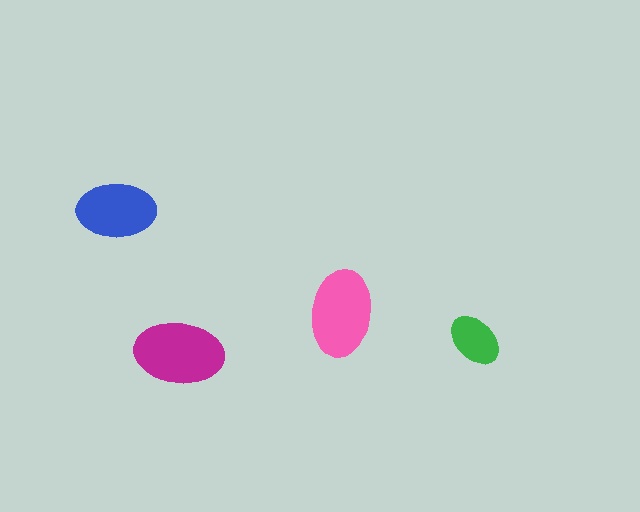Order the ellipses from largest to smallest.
the magenta one, the pink one, the blue one, the green one.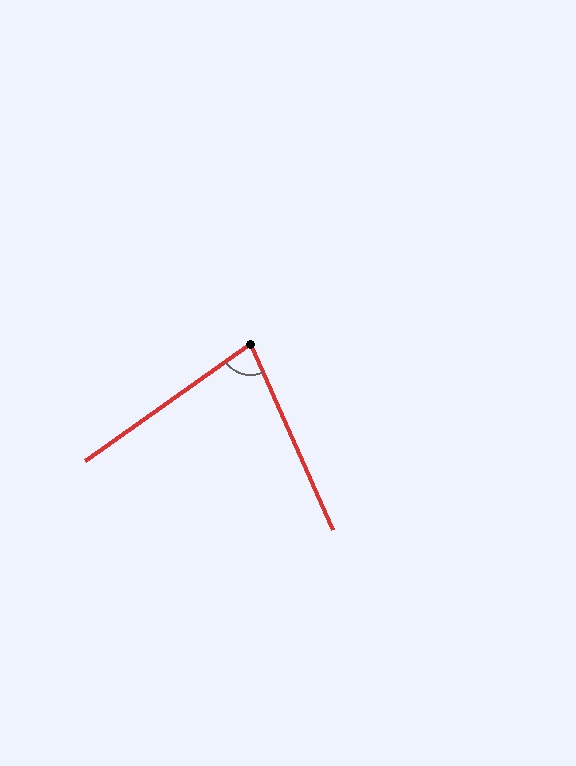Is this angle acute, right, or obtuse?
It is acute.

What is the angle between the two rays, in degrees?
Approximately 78 degrees.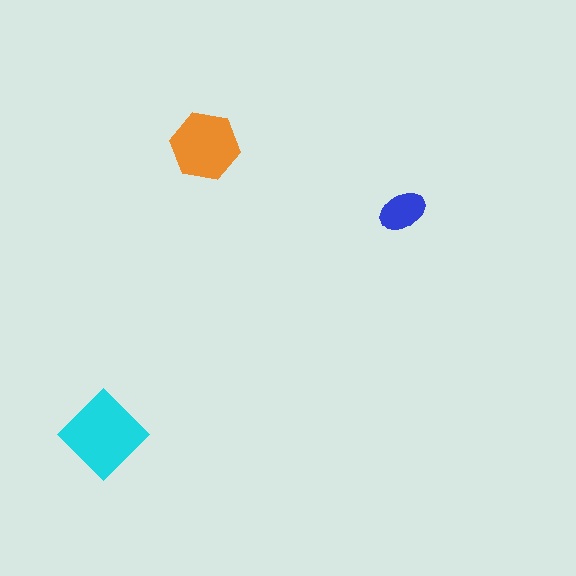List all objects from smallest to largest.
The blue ellipse, the orange hexagon, the cyan diamond.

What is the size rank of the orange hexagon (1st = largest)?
2nd.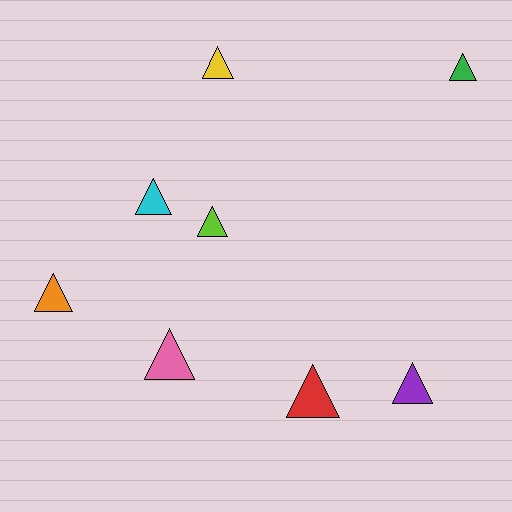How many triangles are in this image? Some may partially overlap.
There are 8 triangles.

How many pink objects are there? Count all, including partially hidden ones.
There is 1 pink object.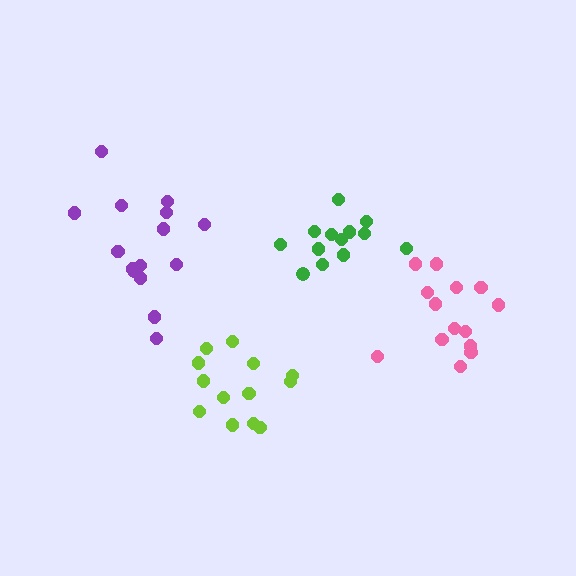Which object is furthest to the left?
The purple cluster is leftmost.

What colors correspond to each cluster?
The clusters are colored: purple, lime, pink, green.